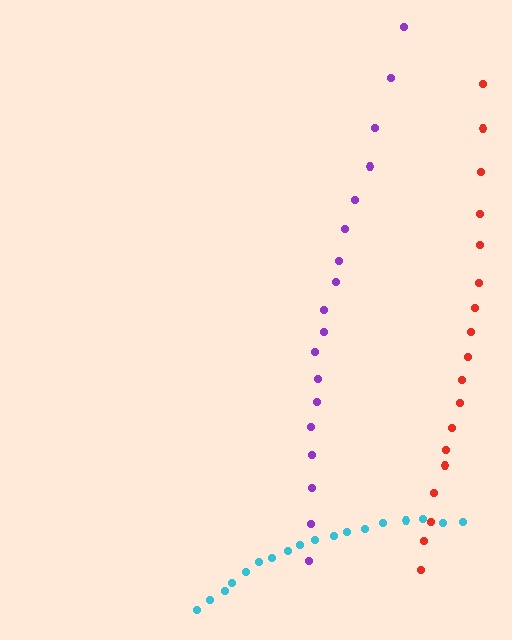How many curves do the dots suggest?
There are 3 distinct paths.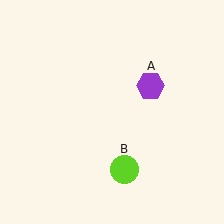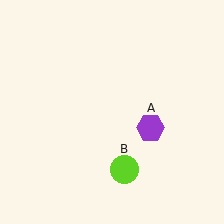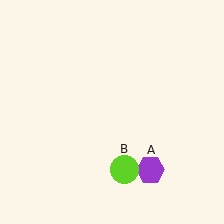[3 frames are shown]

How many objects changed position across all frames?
1 object changed position: purple hexagon (object A).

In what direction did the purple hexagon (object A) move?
The purple hexagon (object A) moved down.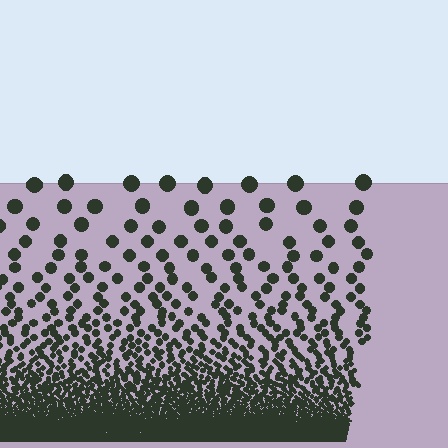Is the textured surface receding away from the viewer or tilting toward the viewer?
The surface appears to tilt toward the viewer. Texture elements get larger and sparser toward the top.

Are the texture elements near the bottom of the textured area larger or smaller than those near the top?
Smaller. The gradient is inverted — elements near the bottom are smaller and denser.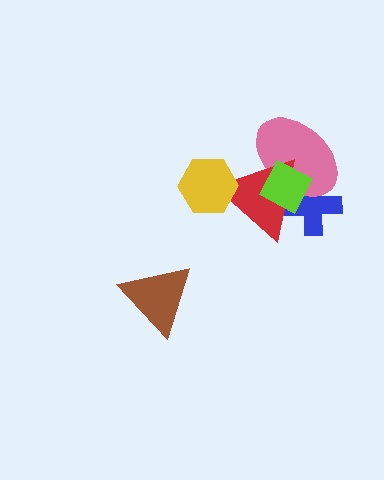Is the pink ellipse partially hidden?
Yes, it is partially covered by another shape.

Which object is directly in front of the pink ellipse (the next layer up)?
The red triangle is directly in front of the pink ellipse.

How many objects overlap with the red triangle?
4 objects overlap with the red triangle.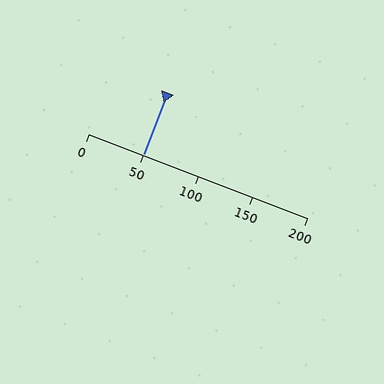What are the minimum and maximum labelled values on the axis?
The axis runs from 0 to 200.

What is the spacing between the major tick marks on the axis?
The major ticks are spaced 50 apart.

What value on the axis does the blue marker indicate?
The marker indicates approximately 50.